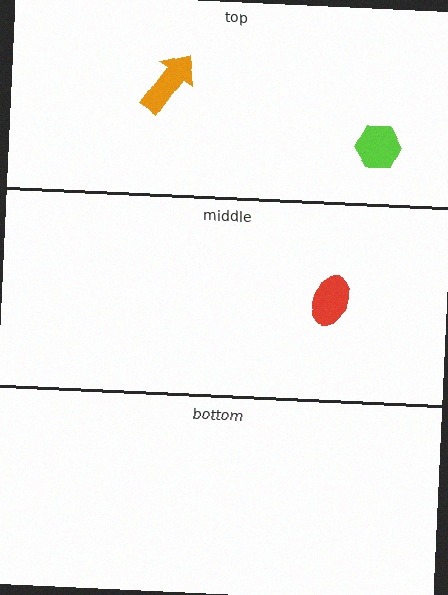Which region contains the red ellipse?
The middle region.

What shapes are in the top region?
The orange arrow, the lime hexagon.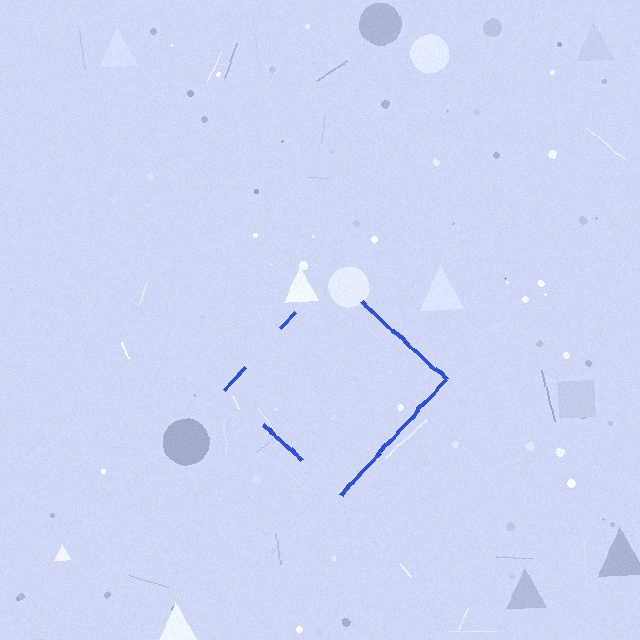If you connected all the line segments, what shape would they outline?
They would outline a diamond.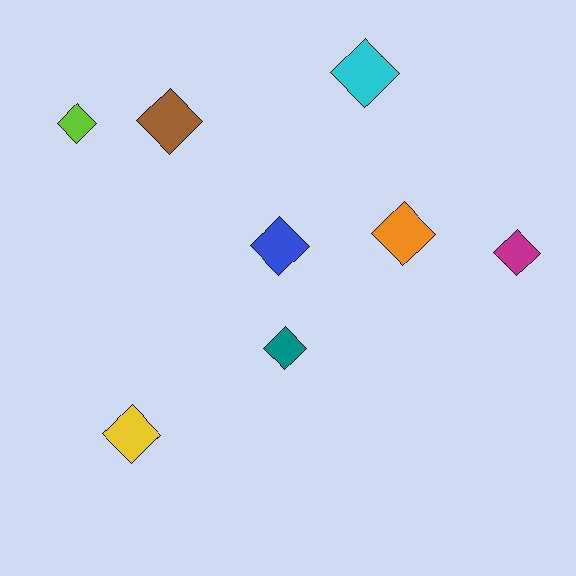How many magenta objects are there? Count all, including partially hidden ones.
There is 1 magenta object.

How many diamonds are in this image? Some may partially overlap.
There are 8 diamonds.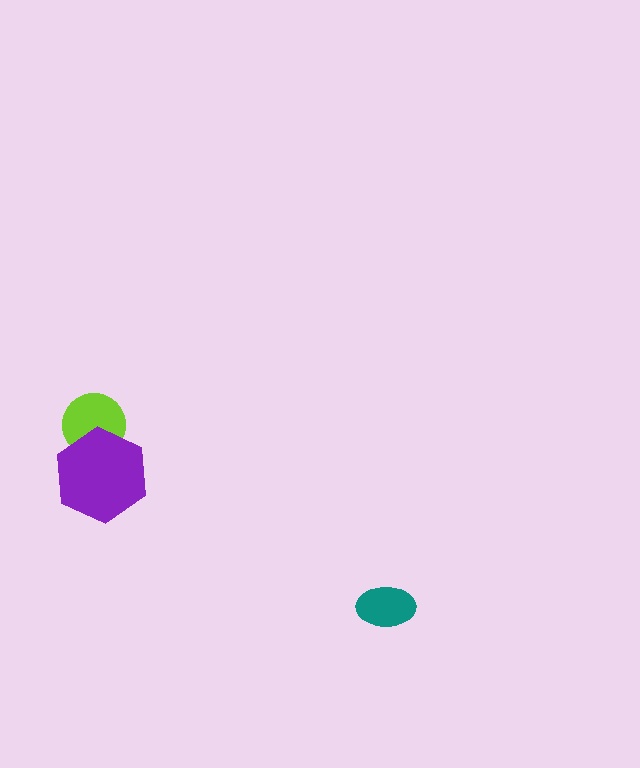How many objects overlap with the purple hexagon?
1 object overlaps with the purple hexagon.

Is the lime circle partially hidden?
Yes, it is partially covered by another shape.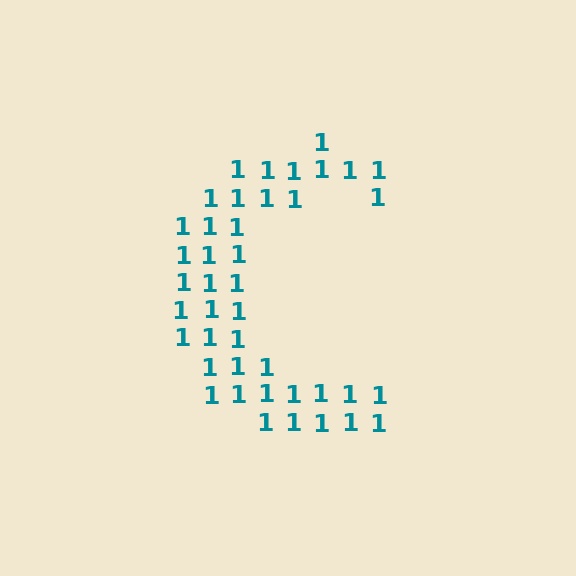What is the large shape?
The large shape is the letter C.